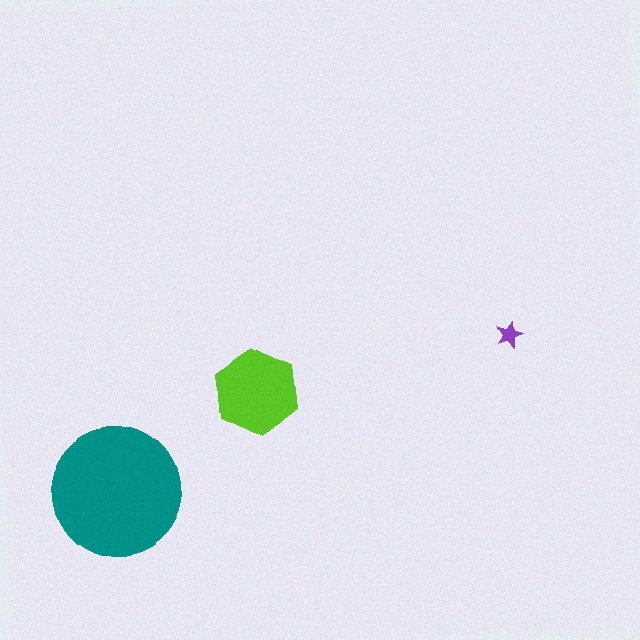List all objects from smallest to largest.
The purple star, the lime hexagon, the teal circle.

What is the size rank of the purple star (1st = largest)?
3rd.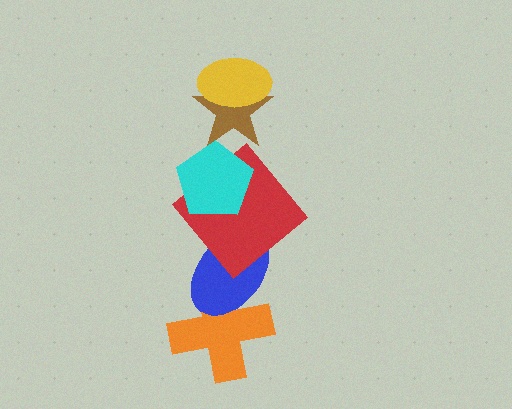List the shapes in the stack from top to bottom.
From top to bottom: the yellow ellipse, the brown star, the cyan pentagon, the red diamond, the blue ellipse, the orange cross.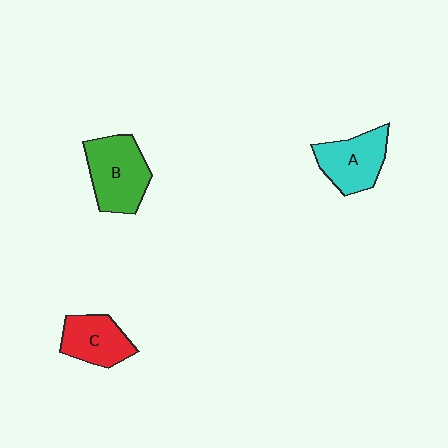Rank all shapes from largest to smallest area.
From largest to smallest: B (green), A (cyan), C (red).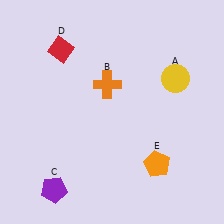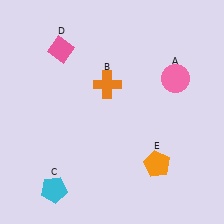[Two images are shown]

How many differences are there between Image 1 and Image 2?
There are 3 differences between the two images.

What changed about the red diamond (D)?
In Image 1, D is red. In Image 2, it changed to pink.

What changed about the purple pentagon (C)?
In Image 1, C is purple. In Image 2, it changed to cyan.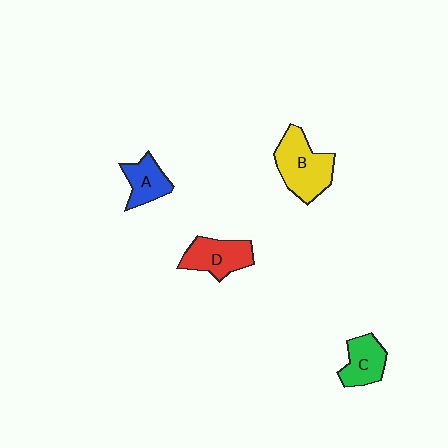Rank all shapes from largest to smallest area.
From largest to smallest: B (yellow), D (red), C (green), A (blue).